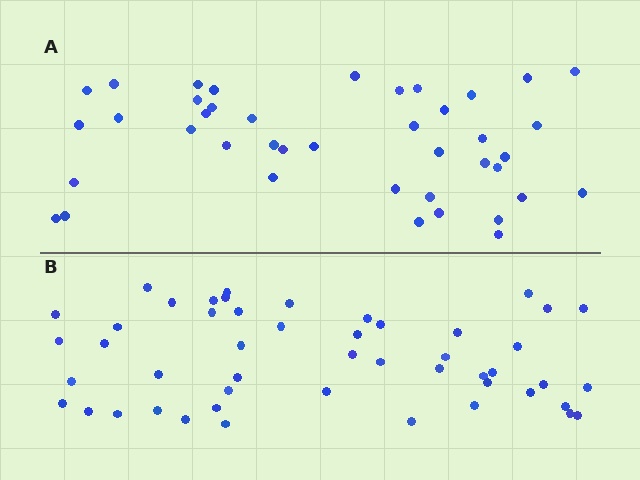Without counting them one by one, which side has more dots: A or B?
Region B (the bottom region) has more dots.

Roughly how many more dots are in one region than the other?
Region B has roughly 8 or so more dots than region A.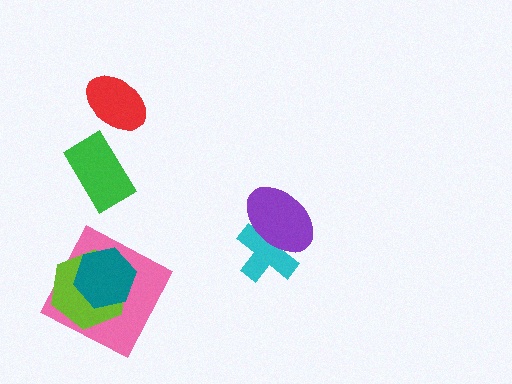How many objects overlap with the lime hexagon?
2 objects overlap with the lime hexagon.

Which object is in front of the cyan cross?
The purple ellipse is in front of the cyan cross.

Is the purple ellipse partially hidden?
No, no other shape covers it.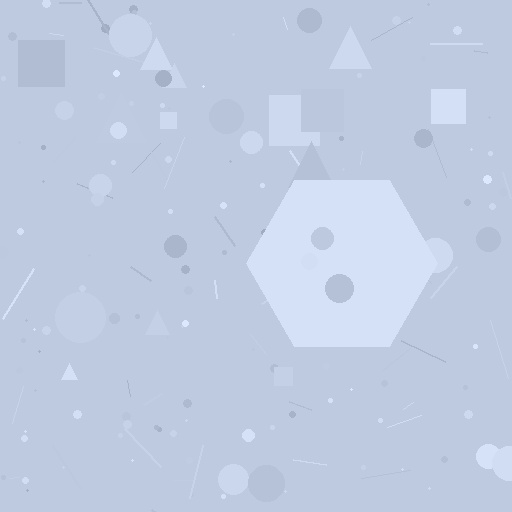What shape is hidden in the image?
A hexagon is hidden in the image.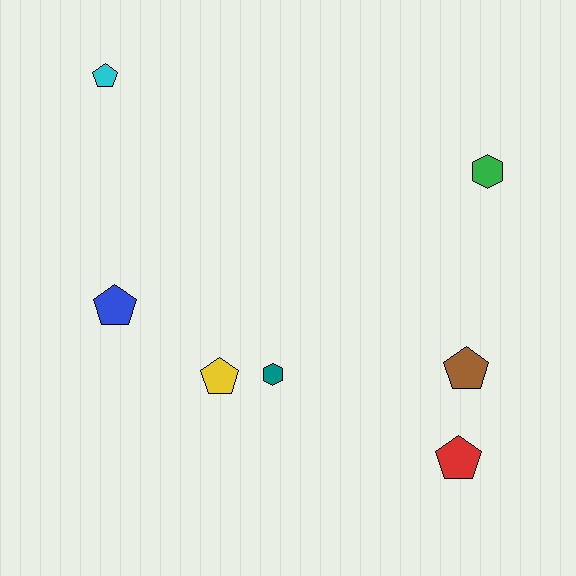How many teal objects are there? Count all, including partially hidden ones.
There is 1 teal object.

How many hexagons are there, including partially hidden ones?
There are 2 hexagons.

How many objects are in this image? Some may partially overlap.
There are 7 objects.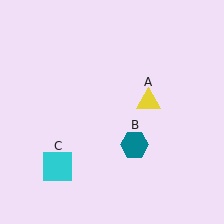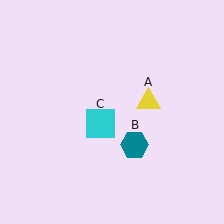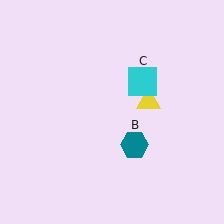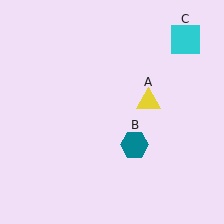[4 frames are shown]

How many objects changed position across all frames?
1 object changed position: cyan square (object C).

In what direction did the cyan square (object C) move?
The cyan square (object C) moved up and to the right.